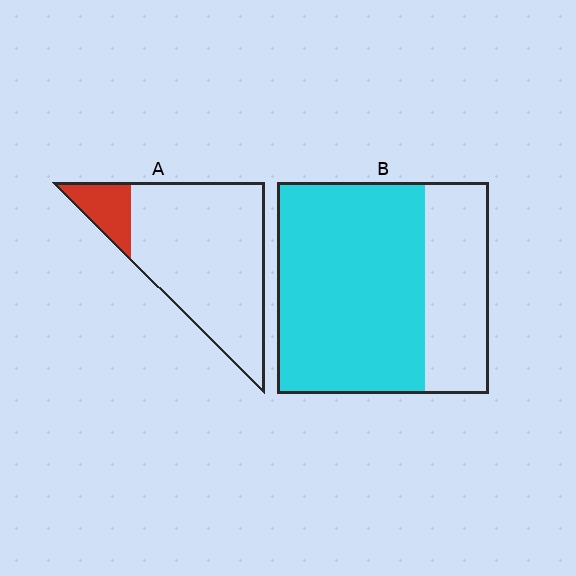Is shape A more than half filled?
No.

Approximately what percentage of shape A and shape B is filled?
A is approximately 15% and B is approximately 70%.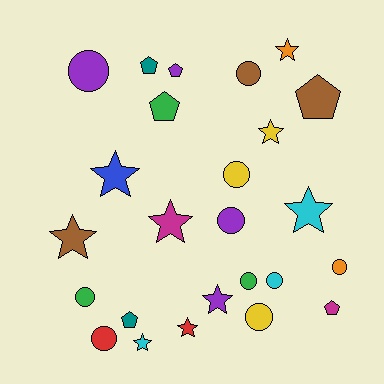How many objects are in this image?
There are 25 objects.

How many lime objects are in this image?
There are no lime objects.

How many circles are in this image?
There are 10 circles.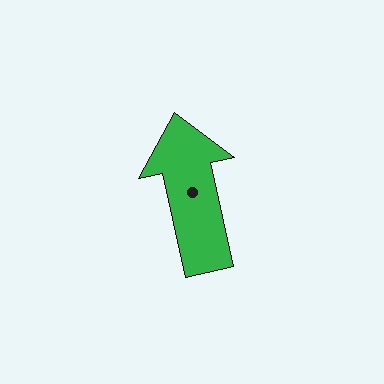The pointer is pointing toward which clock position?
Roughly 12 o'clock.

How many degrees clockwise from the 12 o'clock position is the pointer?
Approximately 347 degrees.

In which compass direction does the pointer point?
North.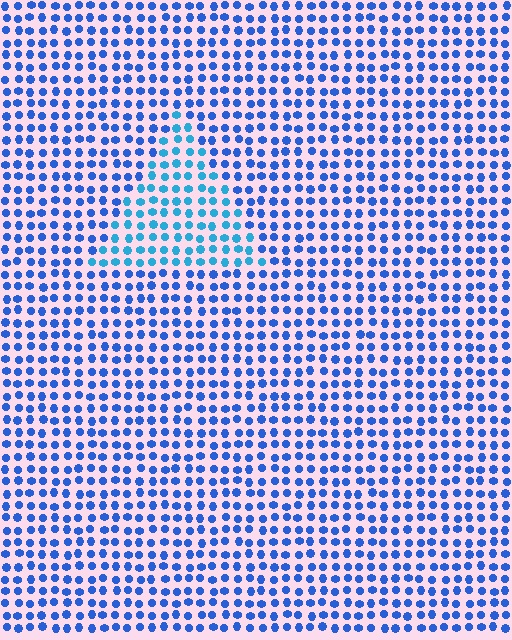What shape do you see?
I see a triangle.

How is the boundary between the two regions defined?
The boundary is defined purely by a slight shift in hue (about 26 degrees). Spacing, size, and orientation are identical on both sides.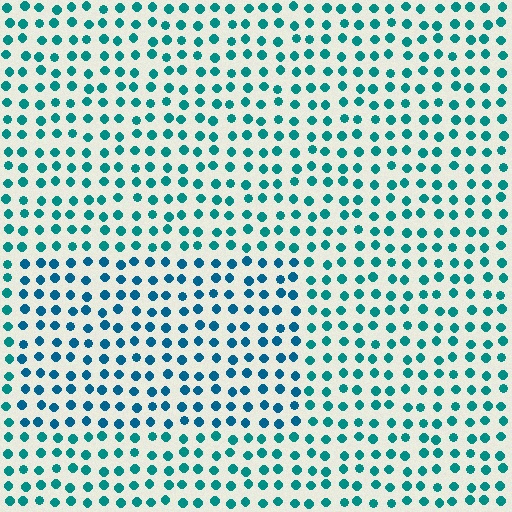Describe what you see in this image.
The image is filled with small teal elements in a uniform arrangement. A rectangle-shaped region is visible where the elements are tinted to a slightly different hue, forming a subtle color boundary.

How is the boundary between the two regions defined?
The boundary is defined purely by a slight shift in hue (about 22 degrees). Spacing, size, and orientation are identical on both sides.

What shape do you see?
I see a rectangle.